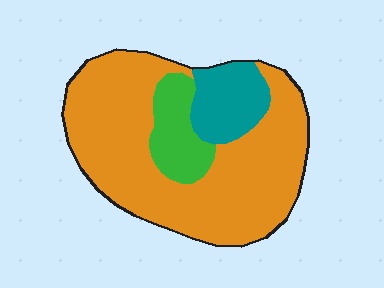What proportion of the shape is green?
Green covers 13% of the shape.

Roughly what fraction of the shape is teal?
Teal takes up about one eighth (1/8) of the shape.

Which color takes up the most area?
Orange, at roughly 75%.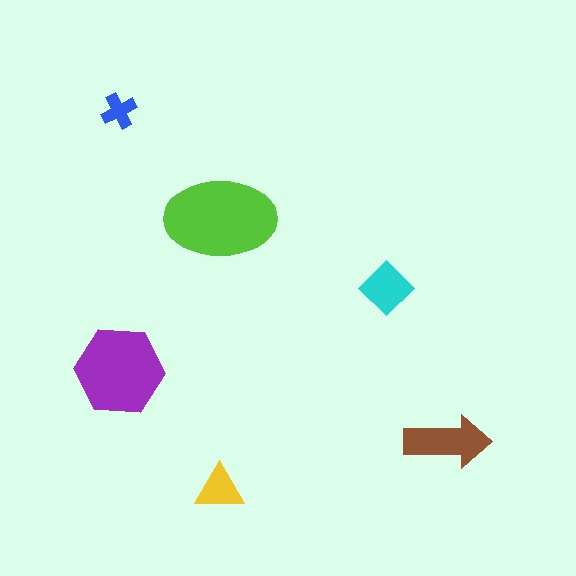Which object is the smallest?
The blue cross.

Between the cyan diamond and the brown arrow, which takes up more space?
The brown arrow.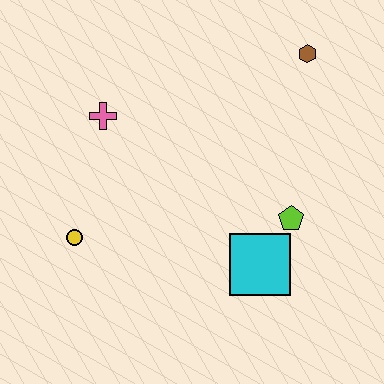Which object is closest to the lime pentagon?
The cyan square is closest to the lime pentagon.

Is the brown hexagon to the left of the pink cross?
No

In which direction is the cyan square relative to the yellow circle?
The cyan square is to the right of the yellow circle.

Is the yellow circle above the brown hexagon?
No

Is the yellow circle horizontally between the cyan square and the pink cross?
No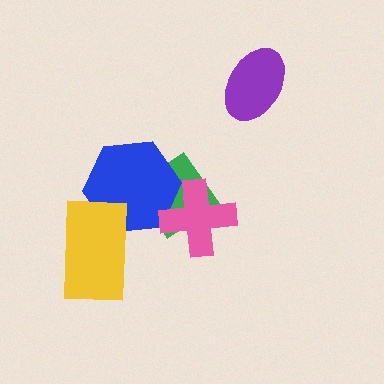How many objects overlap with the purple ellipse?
0 objects overlap with the purple ellipse.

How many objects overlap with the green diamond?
2 objects overlap with the green diamond.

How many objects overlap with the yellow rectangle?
1 object overlaps with the yellow rectangle.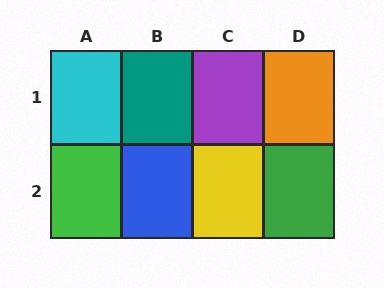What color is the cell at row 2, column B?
Blue.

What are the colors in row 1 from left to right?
Cyan, teal, purple, orange.